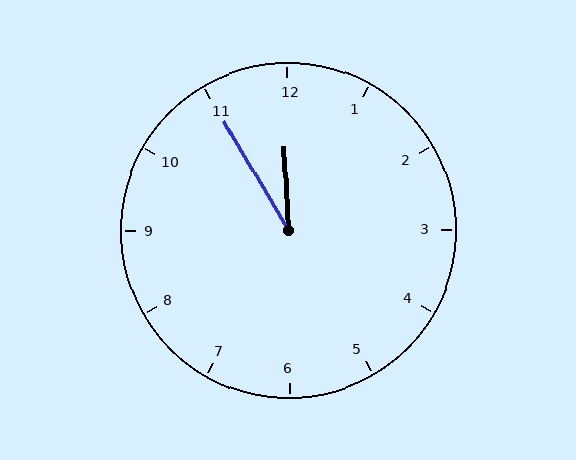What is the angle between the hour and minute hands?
Approximately 28 degrees.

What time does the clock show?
11:55.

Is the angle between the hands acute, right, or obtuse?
It is acute.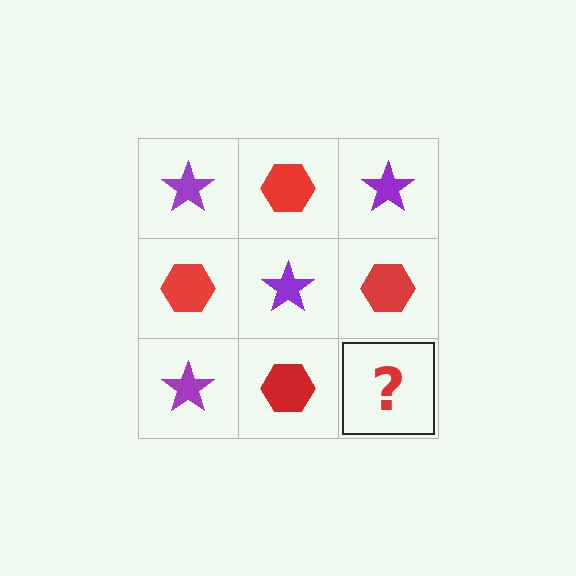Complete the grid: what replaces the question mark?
The question mark should be replaced with a purple star.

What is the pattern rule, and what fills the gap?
The rule is that it alternates purple star and red hexagon in a checkerboard pattern. The gap should be filled with a purple star.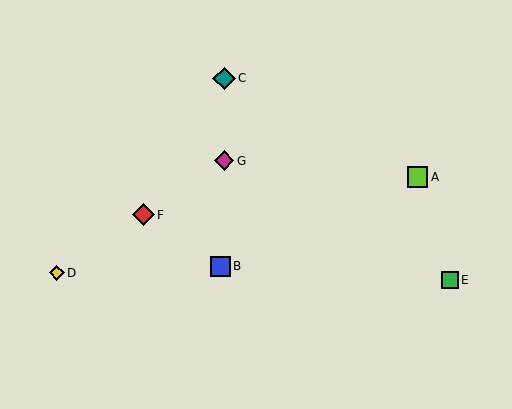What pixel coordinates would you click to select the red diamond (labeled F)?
Click at (143, 215) to select the red diamond F.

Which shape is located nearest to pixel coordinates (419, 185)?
The lime square (labeled A) at (417, 177) is nearest to that location.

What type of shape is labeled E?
Shape E is a green square.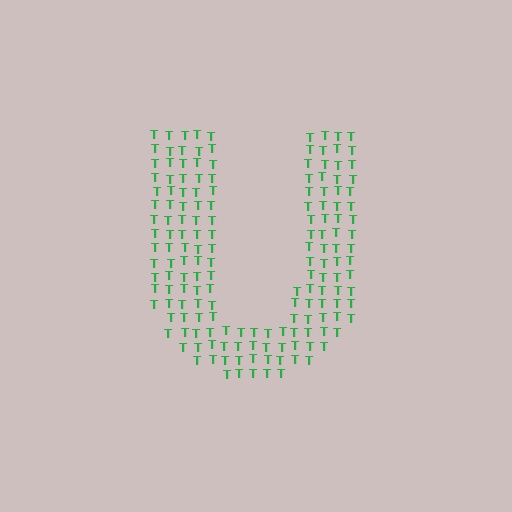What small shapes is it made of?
It is made of small letter T's.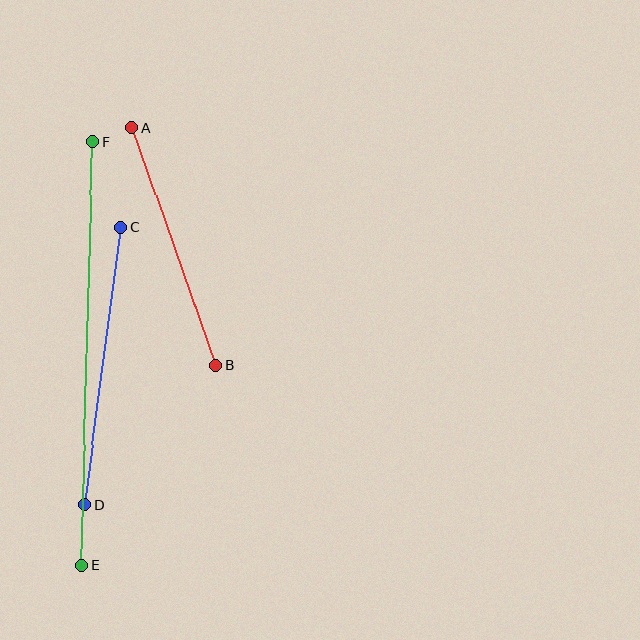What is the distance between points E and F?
The distance is approximately 424 pixels.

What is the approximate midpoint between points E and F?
The midpoint is at approximately (87, 353) pixels.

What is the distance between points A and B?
The distance is approximately 252 pixels.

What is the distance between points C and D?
The distance is approximately 280 pixels.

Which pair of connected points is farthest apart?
Points E and F are farthest apart.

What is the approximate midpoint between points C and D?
The midpoint is at approximately (103, 366) pixels.